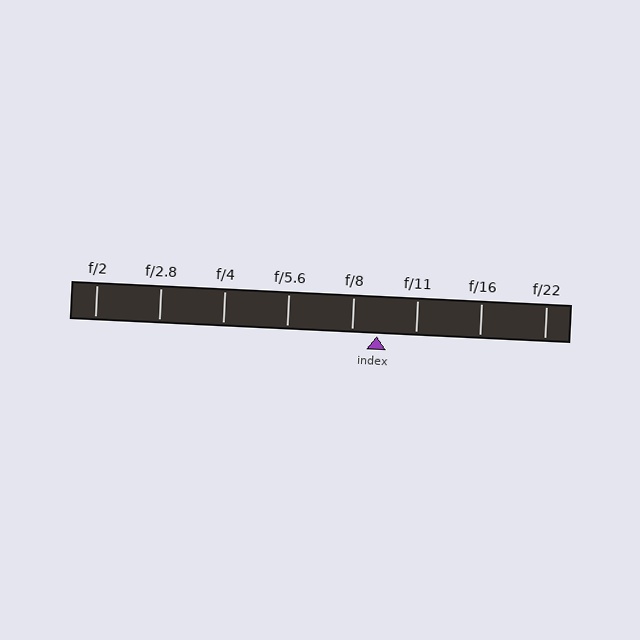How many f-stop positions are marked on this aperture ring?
There are 8 f-stop positions marked.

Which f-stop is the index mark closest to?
The index mark is closest to f/8.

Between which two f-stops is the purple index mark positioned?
The index mark is between f/8 and f/11.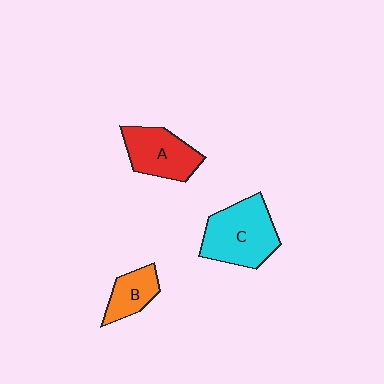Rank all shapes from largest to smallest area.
From largest to smallest: C (cyan), A (red), B (orange).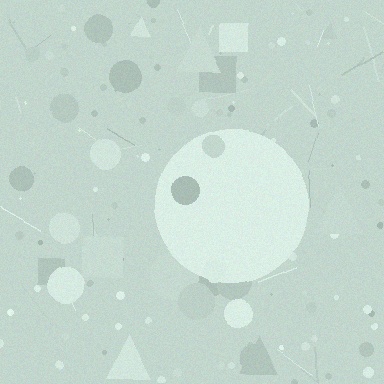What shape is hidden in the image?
A circle is hidden in the image.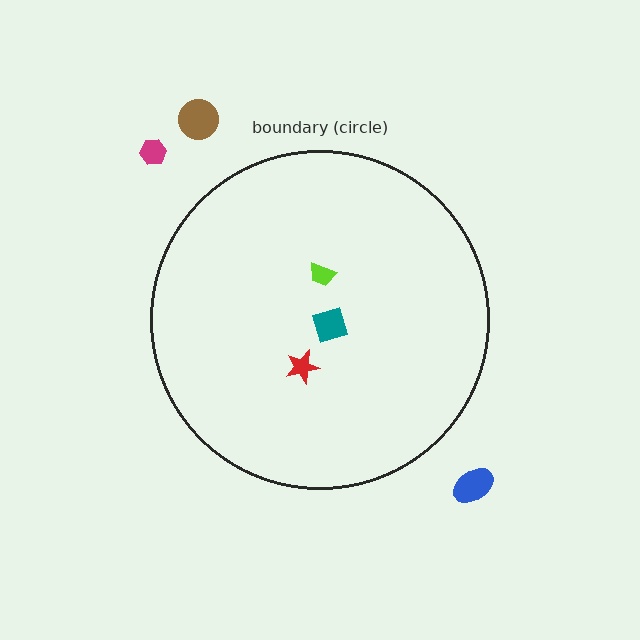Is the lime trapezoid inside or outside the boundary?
Inside.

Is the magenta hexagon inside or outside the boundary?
Outside.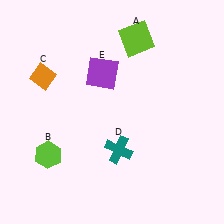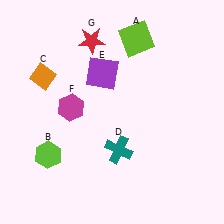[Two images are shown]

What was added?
A magenta hexagon (F), a red star (G) were added in Image 2.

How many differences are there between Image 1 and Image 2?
There are 2 differences between the two images.